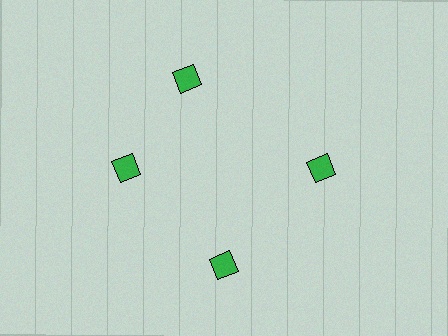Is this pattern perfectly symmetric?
No. The 4 green diamonds are arranged in a ring, but one element near the 12 o'clock position is rotated out of alignment along the ring, breaking the 4-fold rotational symmetry.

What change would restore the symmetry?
The symmetry would be restored by rotating it back into even spacing with its neighbors so that all 4 diamonds sit at equal angles and equal distance from the center.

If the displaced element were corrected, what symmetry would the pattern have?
It would have 4-fold rotational symmetry — the pattern would map onto itself every 90 degrees.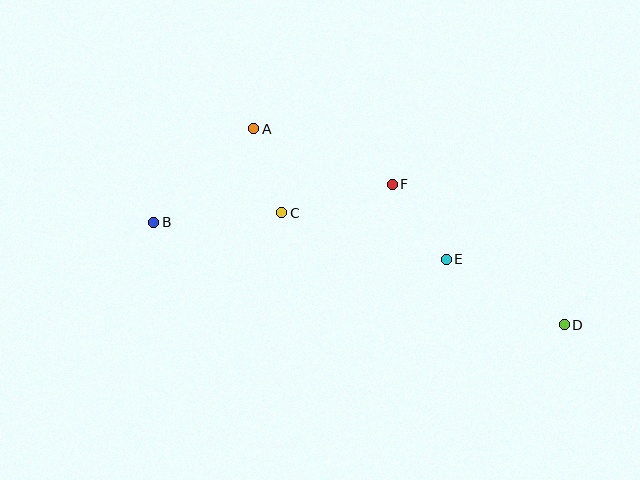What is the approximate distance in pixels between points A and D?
The distance between A and D is approximately 368 pixels.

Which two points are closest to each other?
Points A and C are closest to each other.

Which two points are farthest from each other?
Points B and D are farthest from each other.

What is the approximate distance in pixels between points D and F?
The distance between D and F is approximately 222 pixels.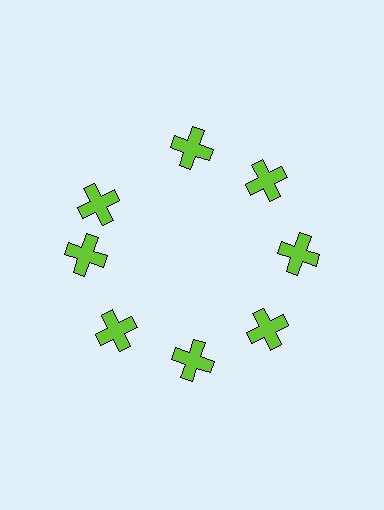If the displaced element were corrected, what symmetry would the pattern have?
It would have 8-fold rotational symmetry — the pattern would map onto itself every 45 degrees.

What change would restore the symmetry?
The symmetry would be restored by rotating it back into even spacing with its neighbors so that all 8 crosses sit at equal angles and equal distance from the center.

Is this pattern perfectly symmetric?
No. The 8 lime crosses are arranged in a ring, but one element near the 10 o'clock position is rotated out of alignment along the ring, breaking the 8-fold rotational symmetry.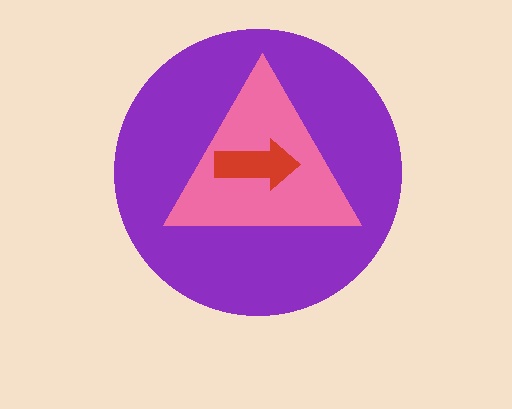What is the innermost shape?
The red arrow.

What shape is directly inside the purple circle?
The pink triangle.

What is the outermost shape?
The purple circle.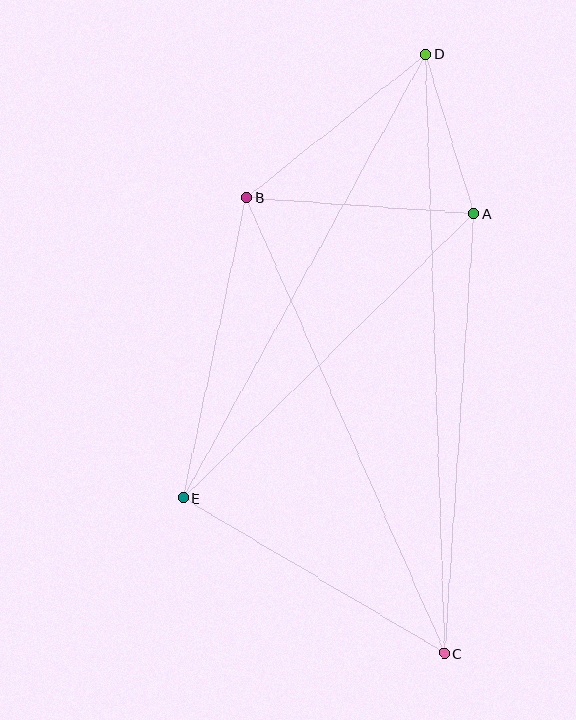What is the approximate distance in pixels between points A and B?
The distance between A and B is approximately 228 pixels.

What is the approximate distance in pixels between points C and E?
The distance between C and E is approximately 304 pixels.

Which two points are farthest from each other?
Points C and D are farthest from each other.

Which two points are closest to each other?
Points A and D are closest to each other.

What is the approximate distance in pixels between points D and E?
The distance between D and E is approximately 505 pixels.